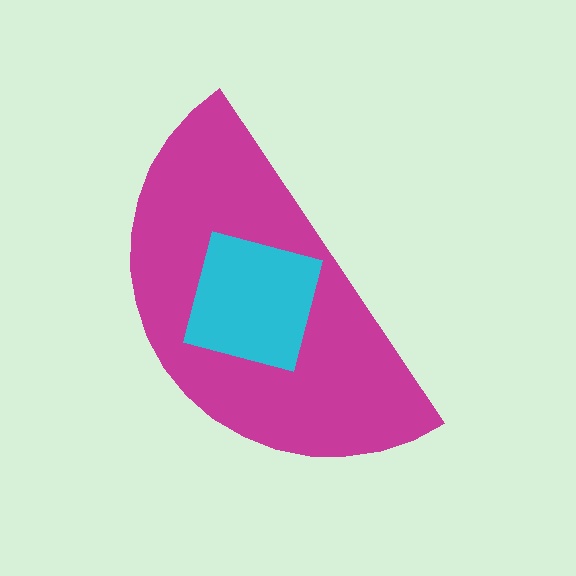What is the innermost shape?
The cyan square.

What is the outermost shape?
The magenta semicircle.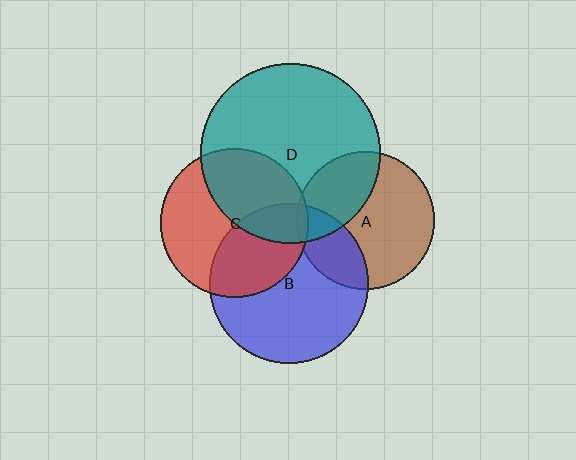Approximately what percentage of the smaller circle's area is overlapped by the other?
Approximately 40%.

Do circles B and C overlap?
Yes.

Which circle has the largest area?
Circle D (teal).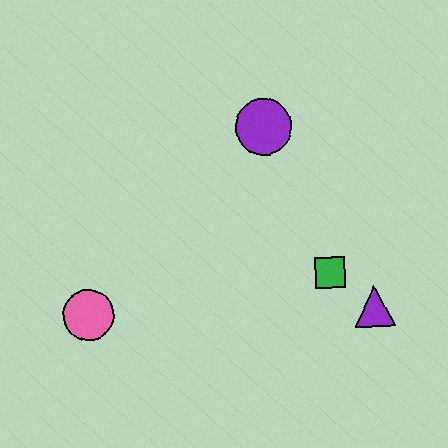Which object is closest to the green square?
The purple triangle is closest to the green square.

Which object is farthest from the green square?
The pink circle is farthest from the green square.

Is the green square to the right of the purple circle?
Yes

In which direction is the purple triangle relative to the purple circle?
The purple triangle is below the purple circle.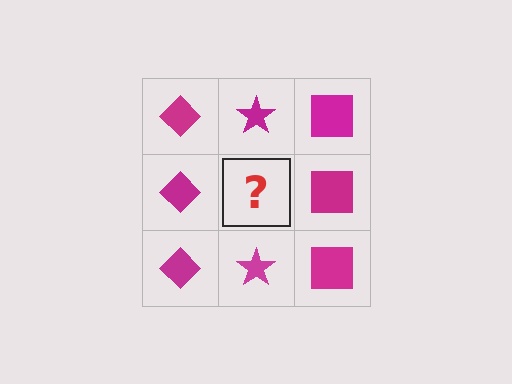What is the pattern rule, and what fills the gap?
The rule is that each column has a consistent shape. The gap should be filled with a magenta star.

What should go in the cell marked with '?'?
The missing cell should contain a magenta star.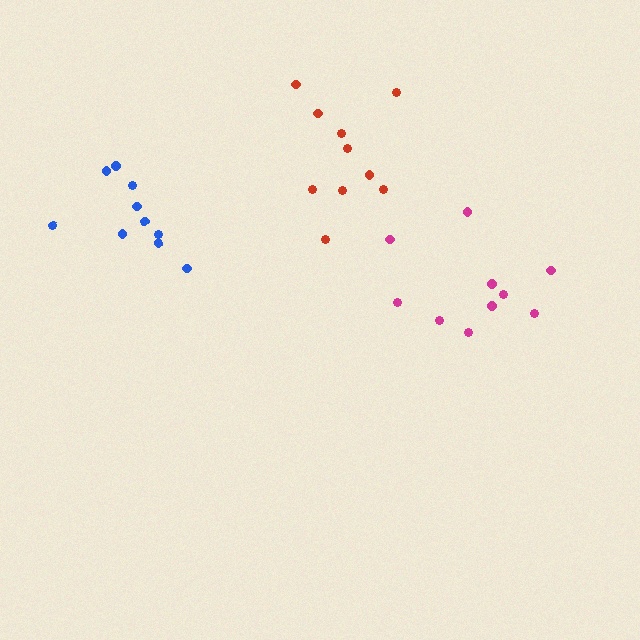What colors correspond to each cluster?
The clusters are colored: magenta, red, blue.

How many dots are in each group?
Group 1: 10 dots, Group 2: 10 dots, Group 3: 10 dots (30 total).